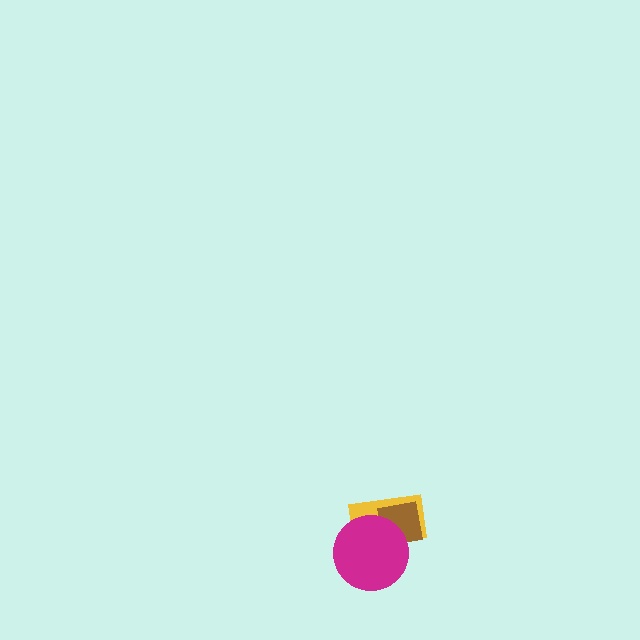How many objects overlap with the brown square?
2 objects overlap with the brown square.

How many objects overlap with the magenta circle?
2 objects overlap with the magenta circle.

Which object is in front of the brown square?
The magenta circle is in front of the brown square.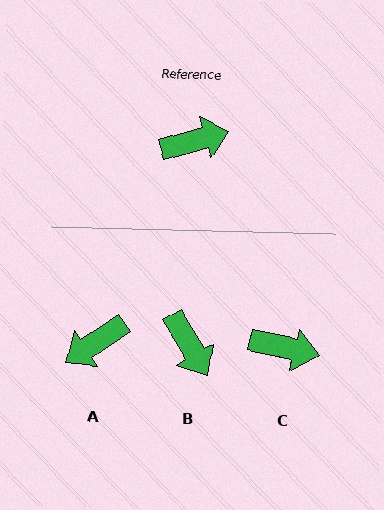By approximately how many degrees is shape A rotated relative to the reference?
Approximately 161 degrees clockwise.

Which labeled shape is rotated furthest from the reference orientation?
A, about 161 degrees away.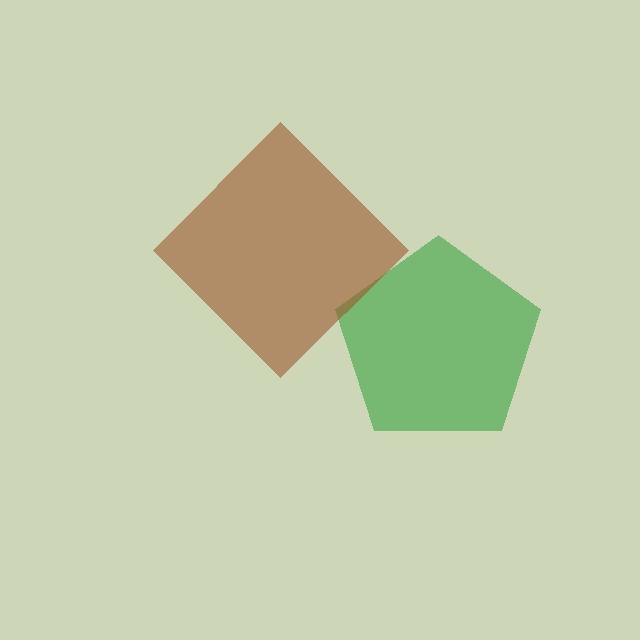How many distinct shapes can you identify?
There are 2 distinct shapes: a green pentagon, a brown diamond.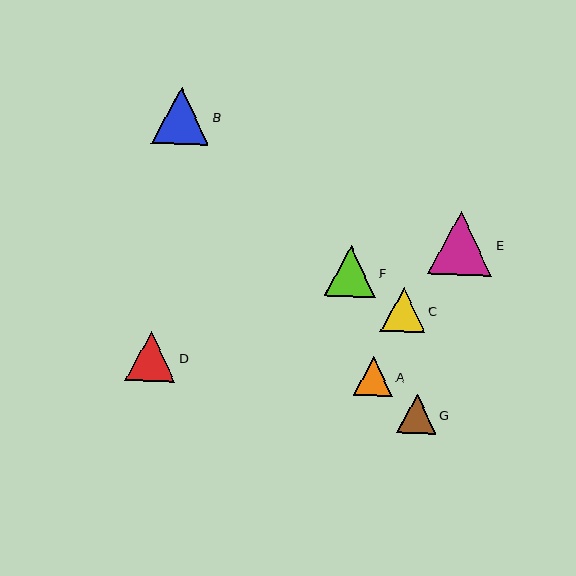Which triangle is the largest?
Triangle E is the largest with a size of approximately 65 pixels.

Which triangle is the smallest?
Triangle A is the smallest with a size of approximately 39 pixels.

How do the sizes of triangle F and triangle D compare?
Triangle F and triangle D are approximately the same size.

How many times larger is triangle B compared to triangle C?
Triangle B is approximately 1.3 times the size of triangle C.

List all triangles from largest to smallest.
From largest to smallest: E, B, F, D, C, G, A.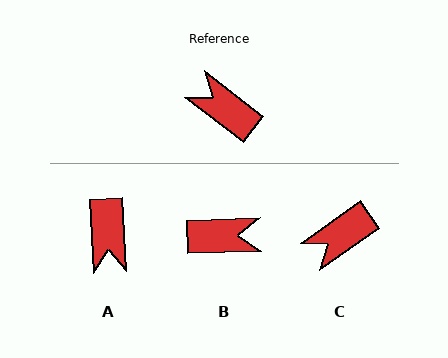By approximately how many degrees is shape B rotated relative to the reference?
Approximately 140 degrees clockwise.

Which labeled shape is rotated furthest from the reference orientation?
B, about 140 degrees away.